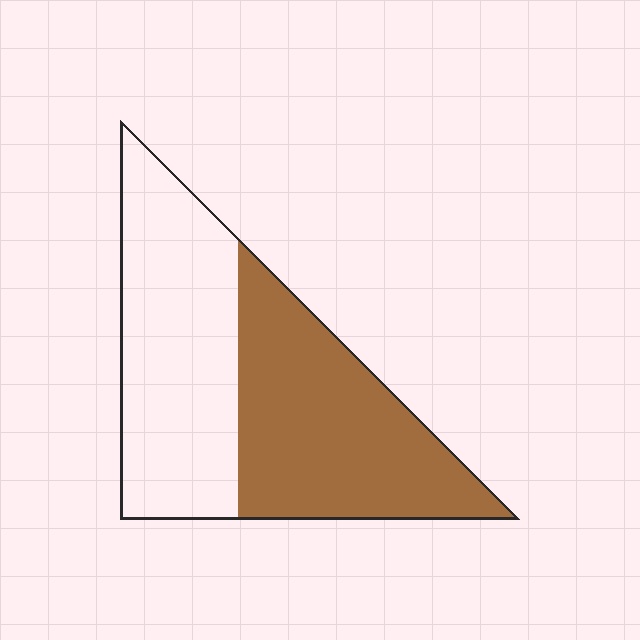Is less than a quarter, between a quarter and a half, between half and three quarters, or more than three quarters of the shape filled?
Between a quarter and a half.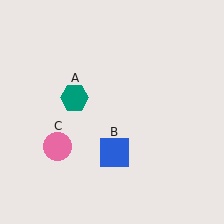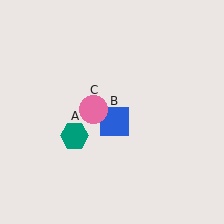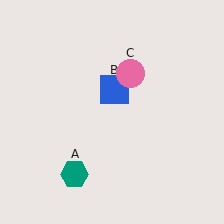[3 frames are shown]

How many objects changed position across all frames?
3 objects changed position: teal hexagon (object A), blue square (object B), pink circle (object C).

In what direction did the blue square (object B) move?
The blue square (object B) moved up.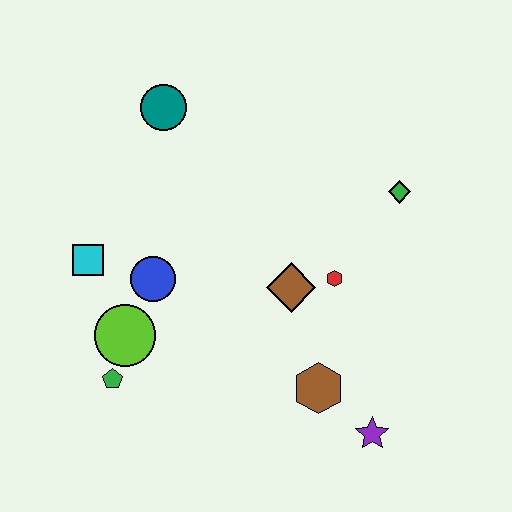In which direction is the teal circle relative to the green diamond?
The teal circle is to the left of the green diamond.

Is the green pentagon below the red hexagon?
Yes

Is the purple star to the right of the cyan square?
Yes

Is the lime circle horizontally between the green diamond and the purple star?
No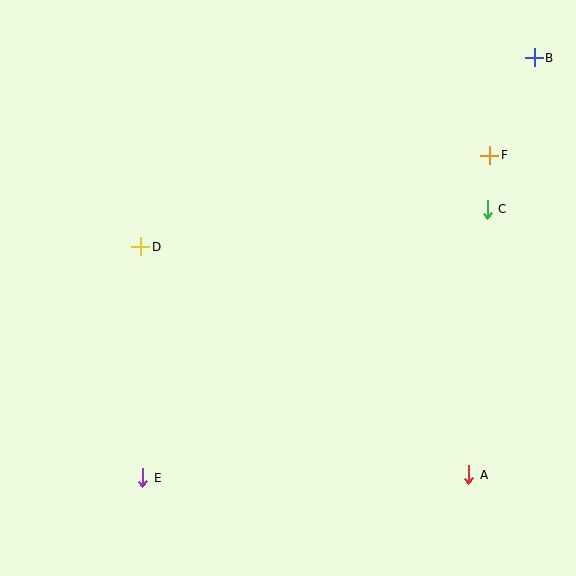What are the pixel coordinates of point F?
Point F is at (490, 155).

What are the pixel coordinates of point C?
Point C is at (487, 209).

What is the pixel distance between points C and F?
The distance between C and F is 54 pixels.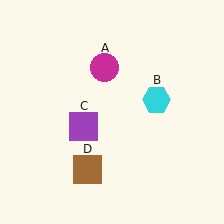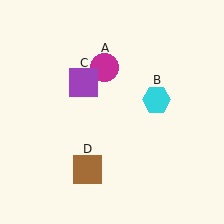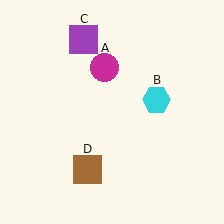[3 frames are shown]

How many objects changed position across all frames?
1 object changed position: purple square (object C).